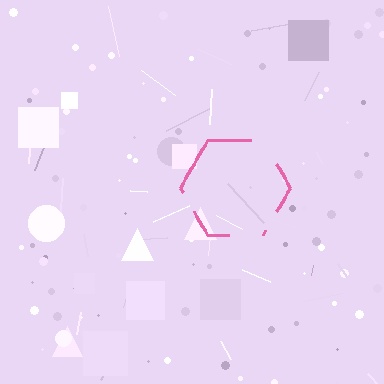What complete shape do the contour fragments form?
The contour fragments form a hexagon.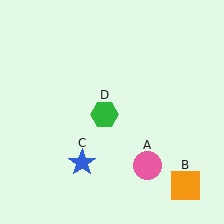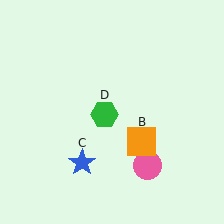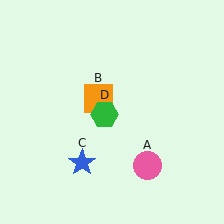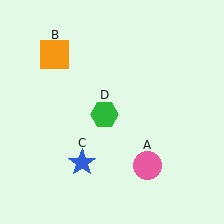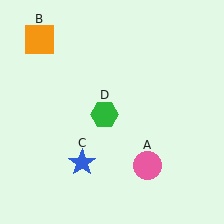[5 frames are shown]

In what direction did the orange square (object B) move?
The orange square (object B) moved up and to the left.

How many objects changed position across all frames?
1 object changed position: orange square (object B).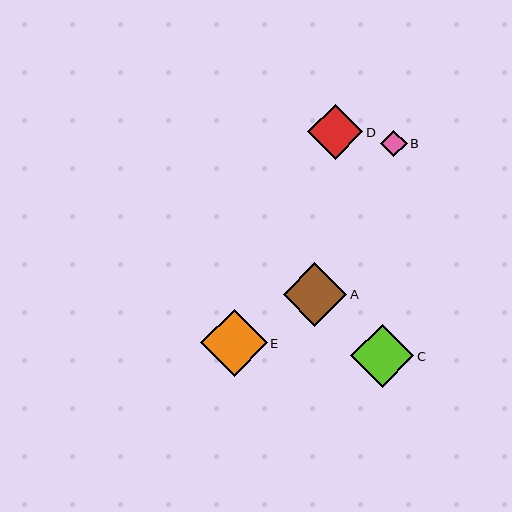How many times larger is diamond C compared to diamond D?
Diamond C is approximately 1.1 times the size of diamond D.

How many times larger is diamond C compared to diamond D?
Diamond C is approximately 1.1 times the size of diamond D.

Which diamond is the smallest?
Diamond B is the smallest with a size of approximately 26 pixels.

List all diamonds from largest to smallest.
From largest to smallest: E, A, C, D, B.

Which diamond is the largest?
Diamond E is the largest with a size of approximately 66 pixels.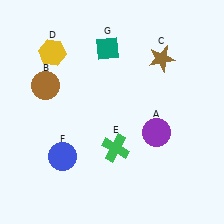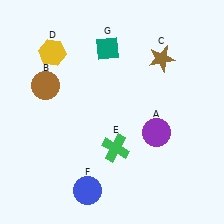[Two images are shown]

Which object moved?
The blue circle (F) moved down.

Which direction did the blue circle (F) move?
The blue circle (F) moved down.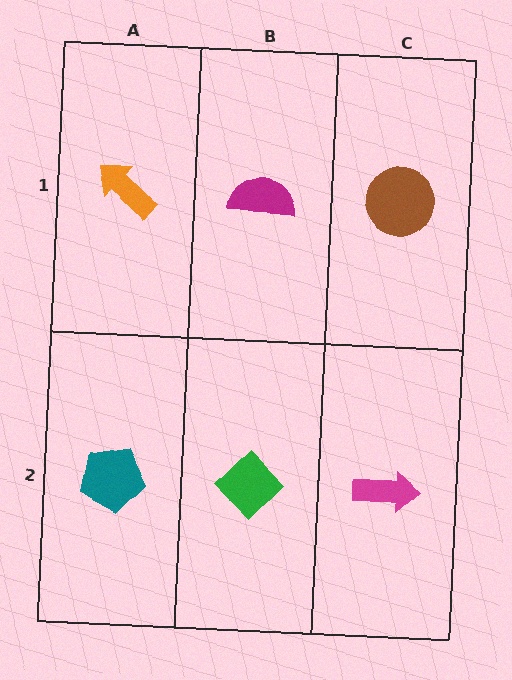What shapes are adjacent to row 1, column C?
A magenta arrow (row 2, column C), a magenta semicircle (row 1, column B).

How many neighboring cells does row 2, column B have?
3.